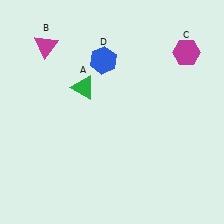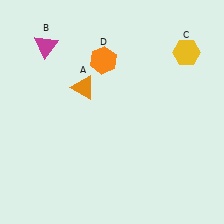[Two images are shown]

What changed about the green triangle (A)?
In Image 1, A is green. In Image 2, it changed to orange.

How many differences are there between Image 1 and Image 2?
There are 3 differences between the two images.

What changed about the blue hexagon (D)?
In Image 1, D is blue. In Image 2, it changed to orange.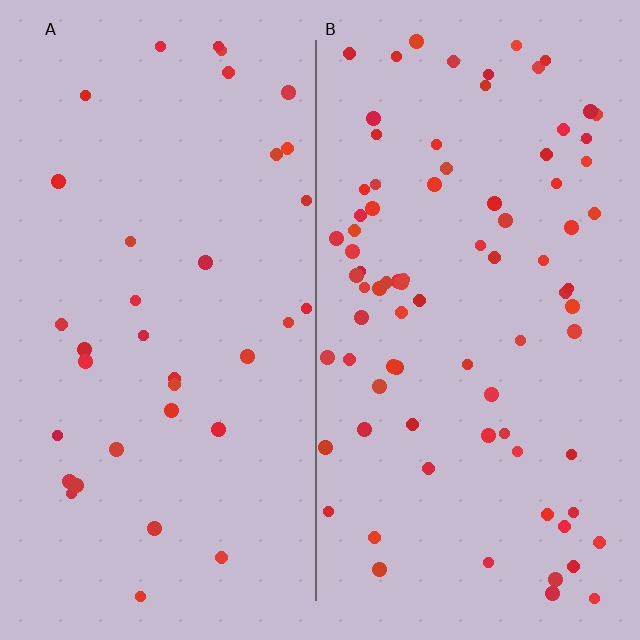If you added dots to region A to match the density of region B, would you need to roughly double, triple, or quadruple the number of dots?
Approximately double.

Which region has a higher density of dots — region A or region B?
B (the right).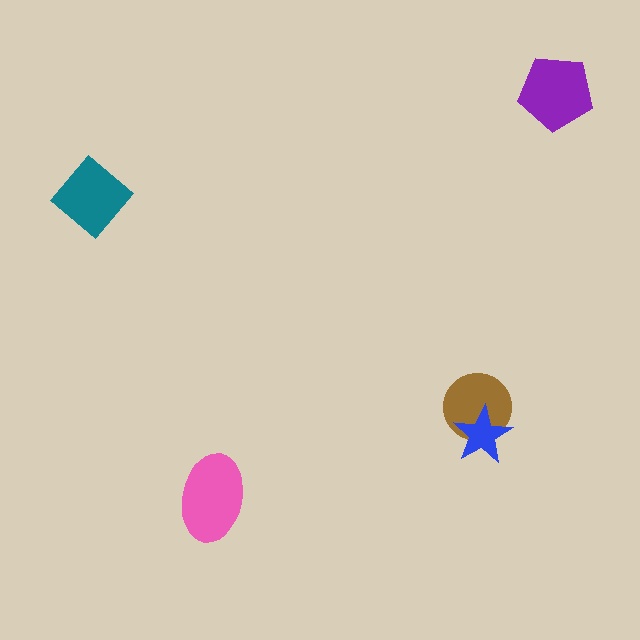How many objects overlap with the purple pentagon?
0 objects overlap with the purple pentagon.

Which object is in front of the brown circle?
The blue star is in front of the brown circle.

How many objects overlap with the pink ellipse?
0 objects overlap with the pink ellipse.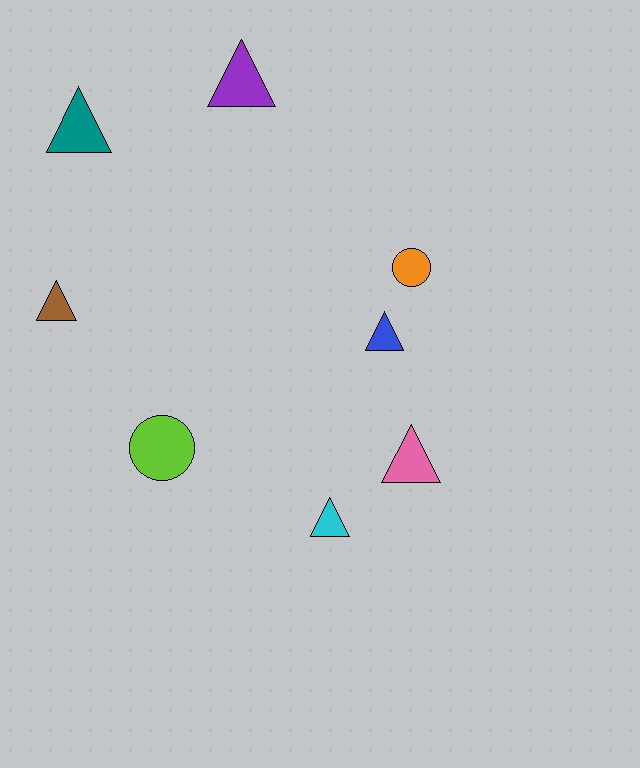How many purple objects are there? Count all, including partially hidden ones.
There is 1 purple object.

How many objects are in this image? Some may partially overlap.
There are 8 objects.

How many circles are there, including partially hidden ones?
There are 2 circles.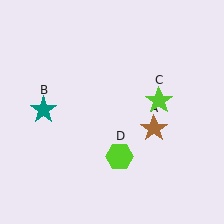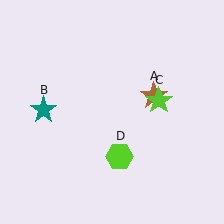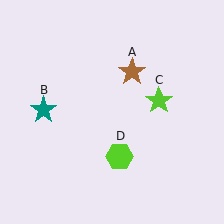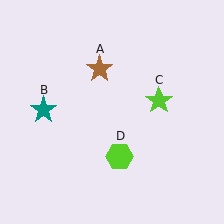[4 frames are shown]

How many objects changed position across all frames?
1 object changed position: brown star (object A).